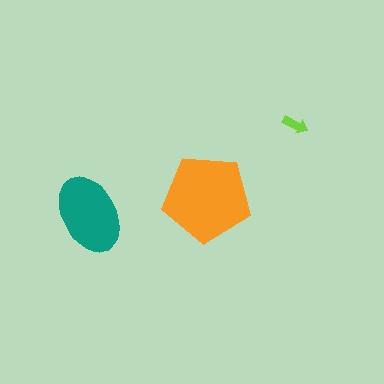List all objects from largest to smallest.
The orange pentagon, the teal ellipse, the lime arrow.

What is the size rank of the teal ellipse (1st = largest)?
2nd.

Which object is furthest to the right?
The lime arrow is rightmost.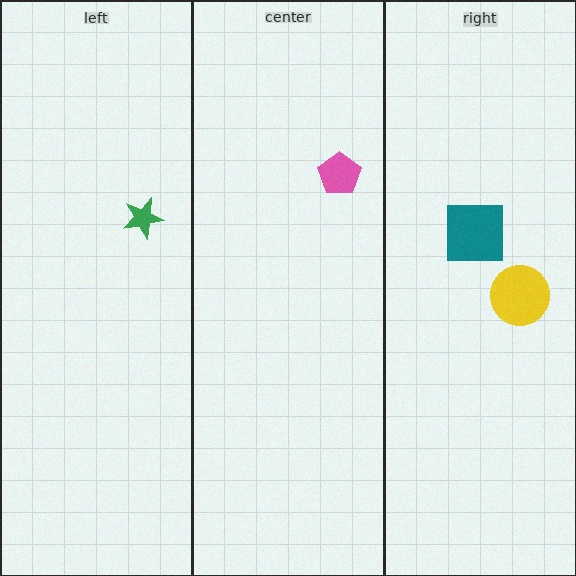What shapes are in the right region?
The teal square, the yellow circle.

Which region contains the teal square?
The right region.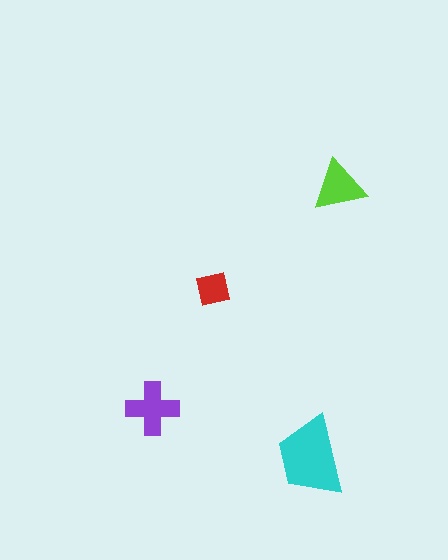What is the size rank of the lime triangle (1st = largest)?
3rd.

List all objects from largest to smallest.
The cyan trapezoid, the purple cross, the lime triangle, the red square.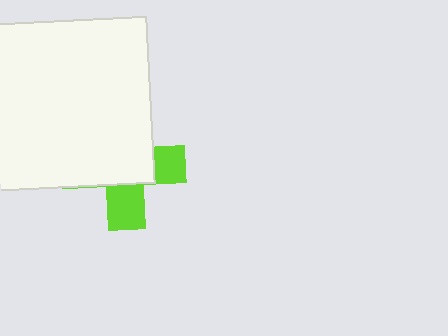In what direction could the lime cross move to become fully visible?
The lime cross could move toward the lower-right. That would shift it out from behind the white square entirely.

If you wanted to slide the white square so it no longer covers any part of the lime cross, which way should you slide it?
Slide it toward the upper-left — that is the most direct way to separate the two shapes.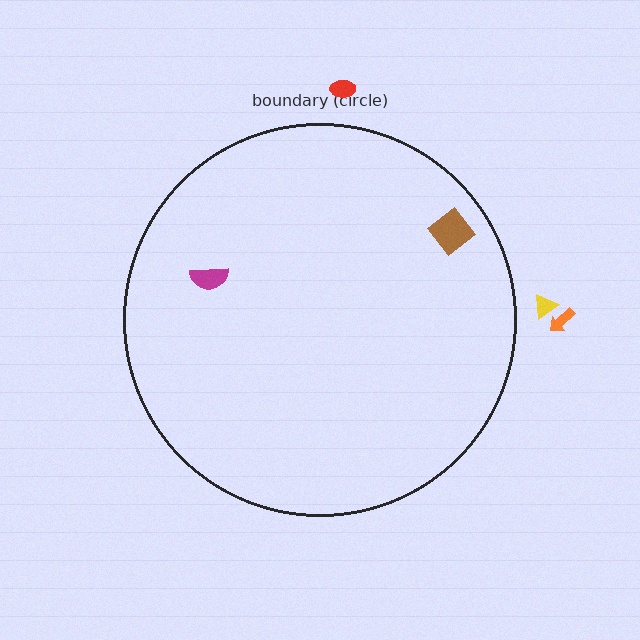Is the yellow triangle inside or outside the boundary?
Outside.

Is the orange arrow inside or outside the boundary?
Outside.